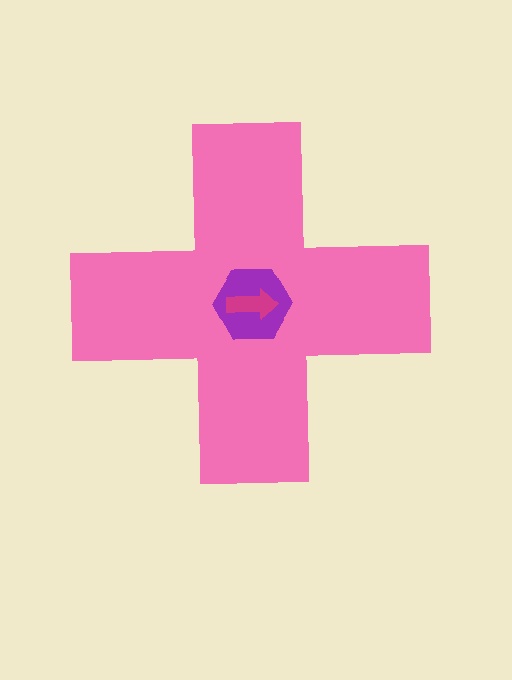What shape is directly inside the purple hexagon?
The magenta arrow.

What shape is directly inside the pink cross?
The purple hexagon.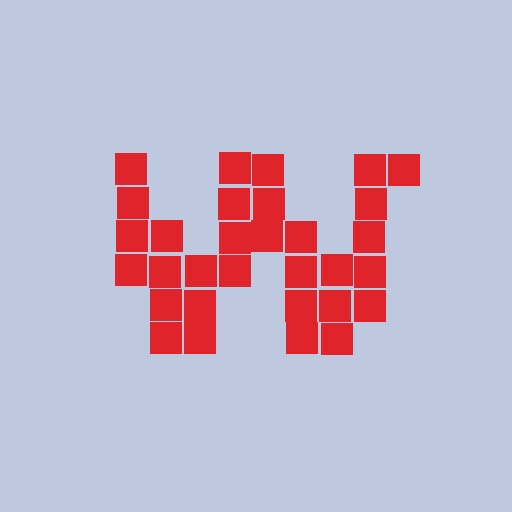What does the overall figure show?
The overall figure shows the letter W.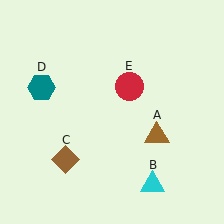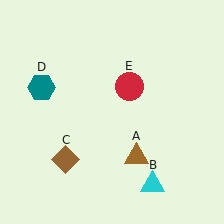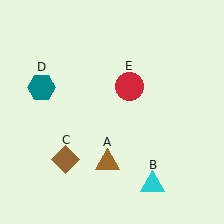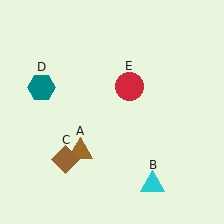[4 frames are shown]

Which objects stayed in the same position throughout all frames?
Cyan triangle (object B) and brown diamond (object C) and teal hexagon (object D) and red circle (object E) remained stationary.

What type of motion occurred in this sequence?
The brown triangle (object A) rotated clockwise around the center of the scene.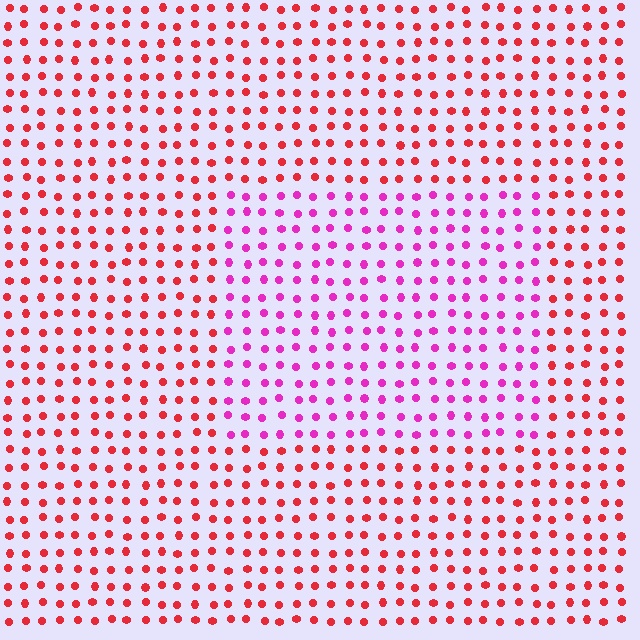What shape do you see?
I see a rectangle.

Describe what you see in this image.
The image is filled with small red elements in a uniform arrangement. A rectangle-shaped region is visible where the elements are tinted to a slightly different hue, forming a subtle color boundary.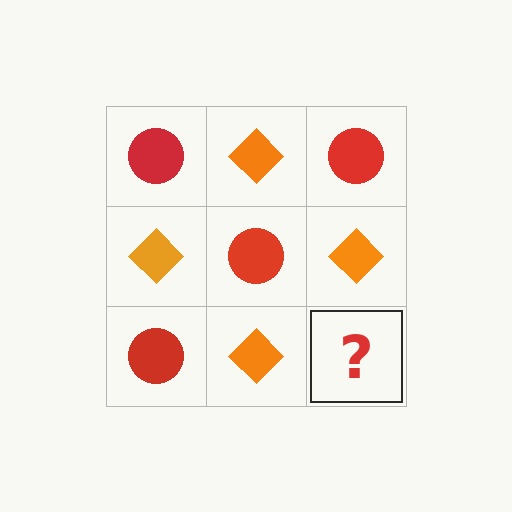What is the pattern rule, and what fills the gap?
The rule is that it alternates red circle and orange diamond in a checkerboard pattern. The gap should be filled with a red circle.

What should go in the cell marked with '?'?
The missing cell should contain a red circle.